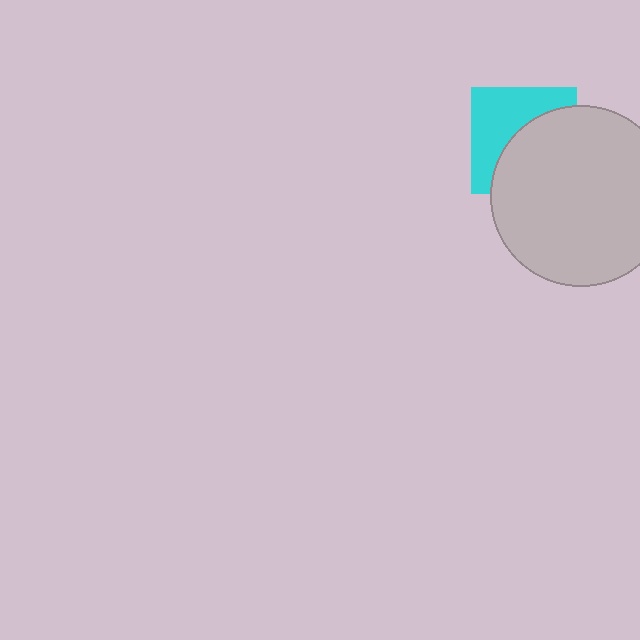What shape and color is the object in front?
The object in front is a light gray circle.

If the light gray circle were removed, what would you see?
You would see the complete cyan square.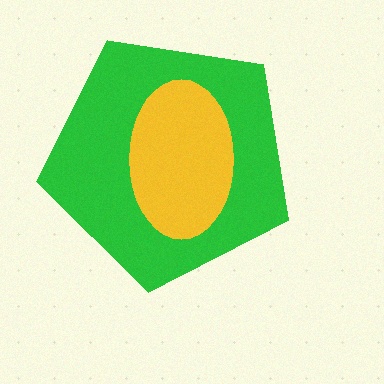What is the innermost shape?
The yellow ellipse.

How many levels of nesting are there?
2.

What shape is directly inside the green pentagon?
The yellow ellipse.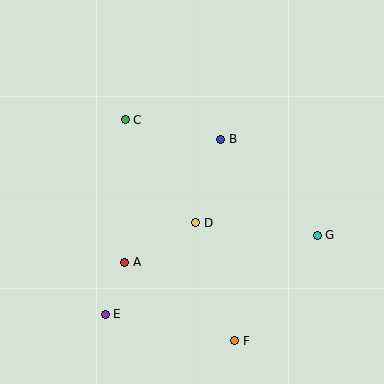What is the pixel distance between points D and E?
The distance between D and E is 129 pixels.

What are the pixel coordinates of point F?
Point F is at (235, 341).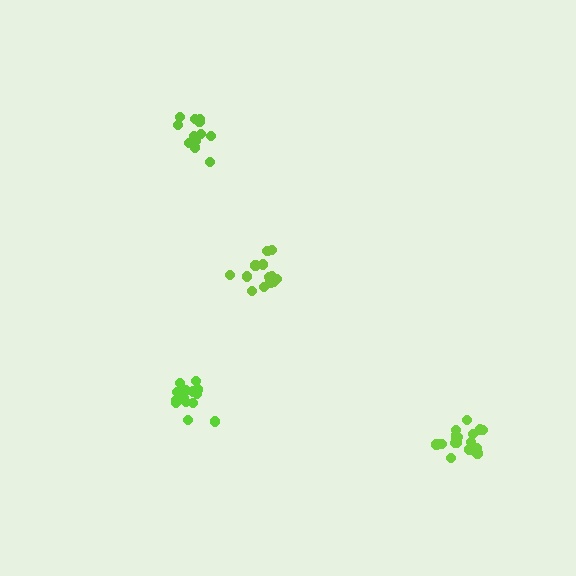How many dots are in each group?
Group 1: 12 dots, Group 2: 17 dots, Group 3: 13 dots, Group 4: 16 dots (58 total).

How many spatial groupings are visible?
There are 4 spatial groupings.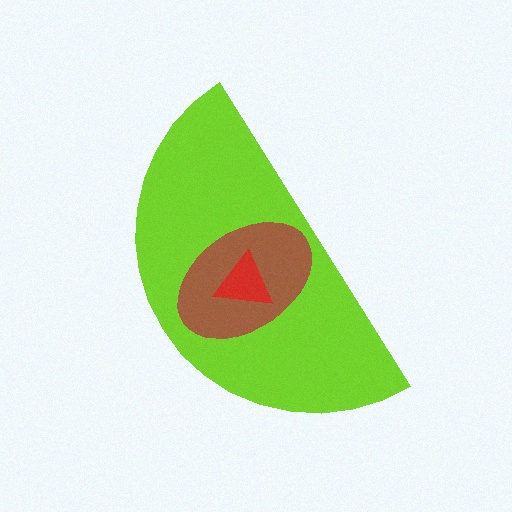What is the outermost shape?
The lime semicircle.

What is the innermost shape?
The red triangle.